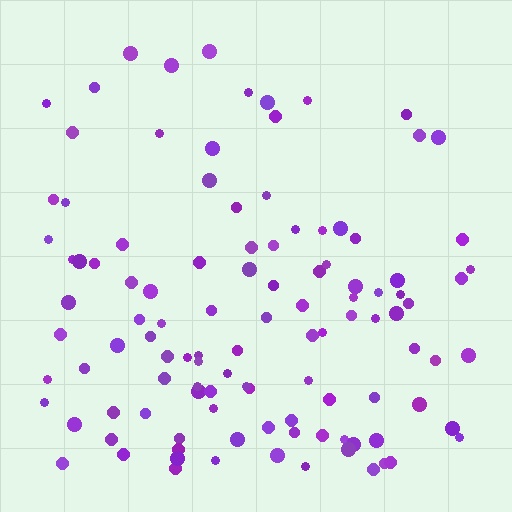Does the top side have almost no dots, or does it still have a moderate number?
Still a moderate number, just noticeably fewer than the bottom.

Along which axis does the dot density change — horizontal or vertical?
Vertical.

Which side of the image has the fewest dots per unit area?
The top.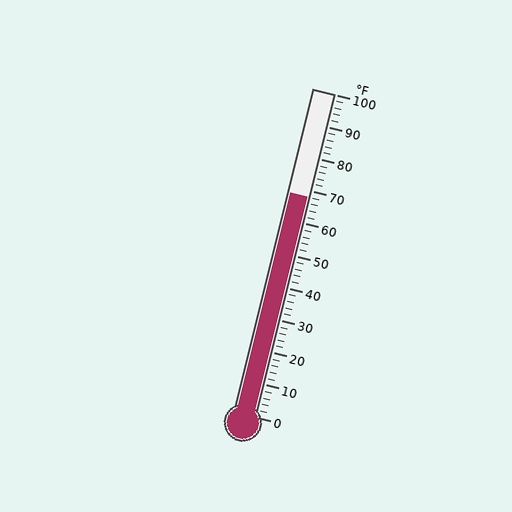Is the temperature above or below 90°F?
The temperature is below 90°F.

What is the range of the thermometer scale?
The thermometer scale ranges from 0°F to 100°F.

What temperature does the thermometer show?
The thermometer shows approximately 68°F.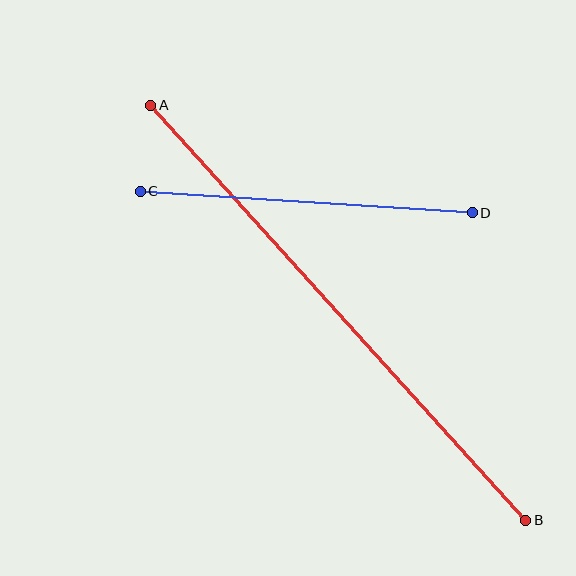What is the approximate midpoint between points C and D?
The midpoint is at approximately (306, 202) pixels.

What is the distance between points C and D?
The distance is approximately 332 pixels.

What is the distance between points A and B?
The distance is approximately 560 pixels.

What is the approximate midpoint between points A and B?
The midpoint is at approximately (338, 313) pixels.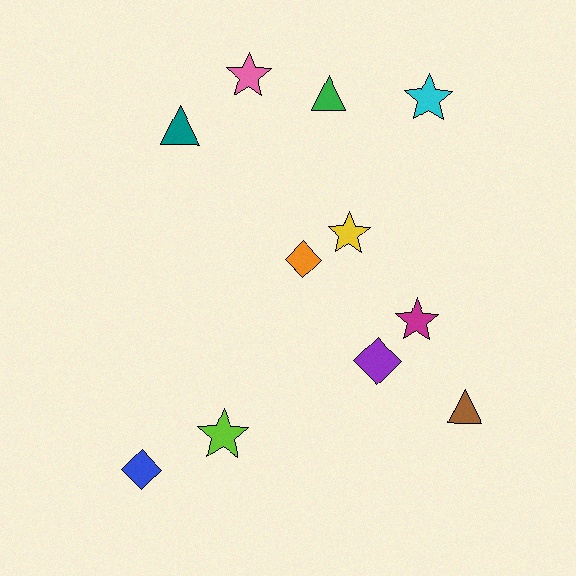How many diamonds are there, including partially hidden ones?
There are 3 diamonds.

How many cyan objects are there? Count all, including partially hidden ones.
There is 1 cyan object.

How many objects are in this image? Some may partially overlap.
There are 11 objects.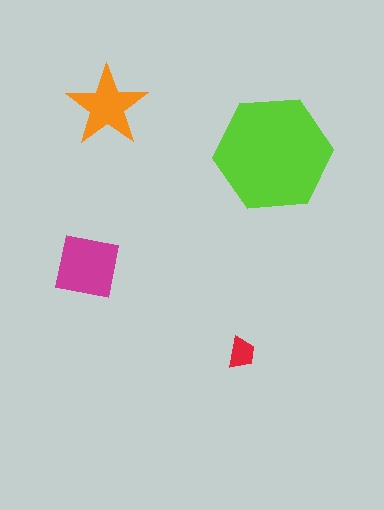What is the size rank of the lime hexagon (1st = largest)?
1st.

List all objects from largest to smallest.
The lime hexagon, the magenta square, the orange star, the red trapezoid.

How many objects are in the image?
There are 4 objects in the image.